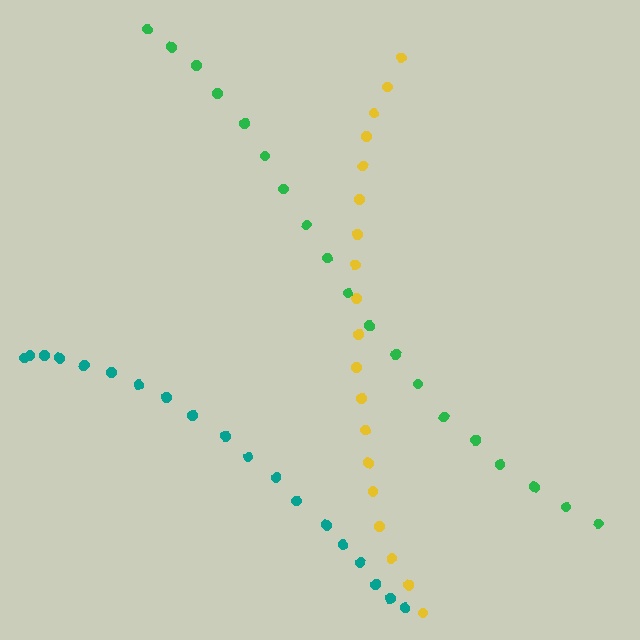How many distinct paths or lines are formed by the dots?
There are 3 distinct paths.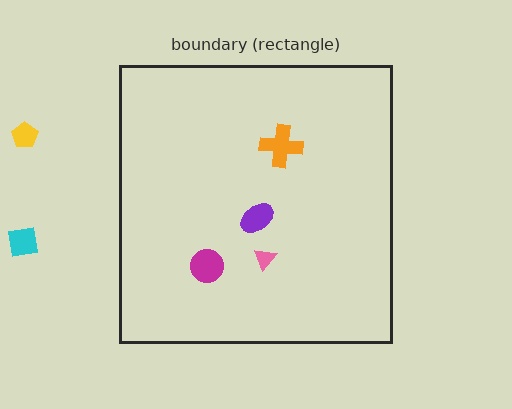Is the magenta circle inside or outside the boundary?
Inside.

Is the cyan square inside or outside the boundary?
Outside.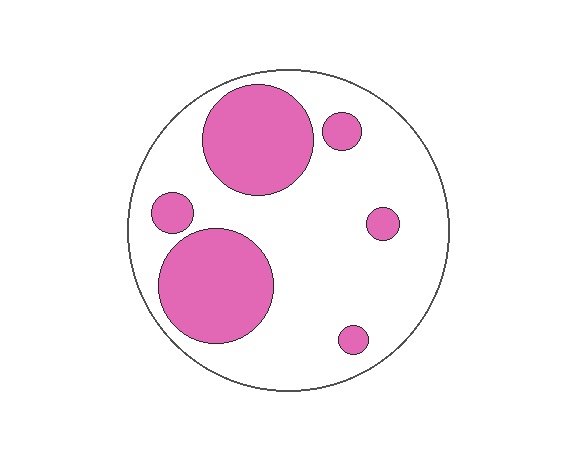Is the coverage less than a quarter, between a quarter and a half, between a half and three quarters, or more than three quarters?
Between a quarter and a half.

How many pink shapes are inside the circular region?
6.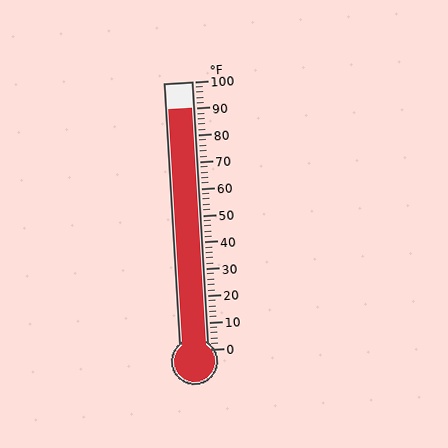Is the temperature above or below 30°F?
The temperature is above 30°F.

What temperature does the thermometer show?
The thermometer shows approximately 90°F.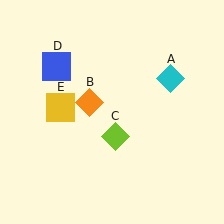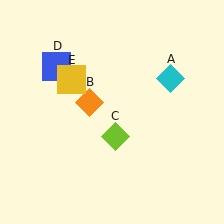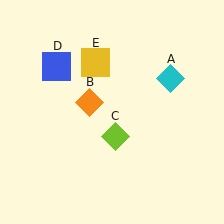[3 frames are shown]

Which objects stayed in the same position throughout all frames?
Cyan diamond (object A) and orange diamond (object B) and lime diamond (object C) and blue square (object D) remained stationary.